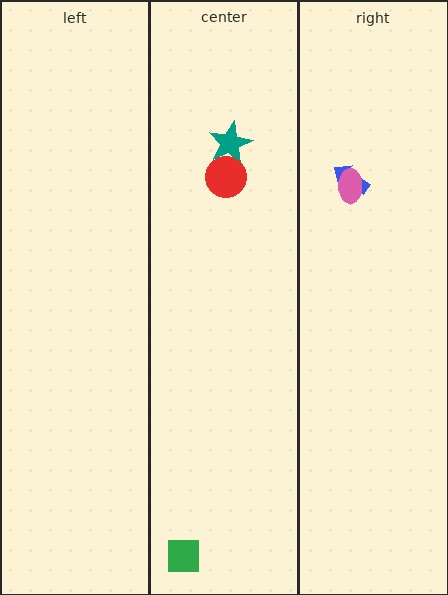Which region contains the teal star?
The center region.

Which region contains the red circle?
The center region.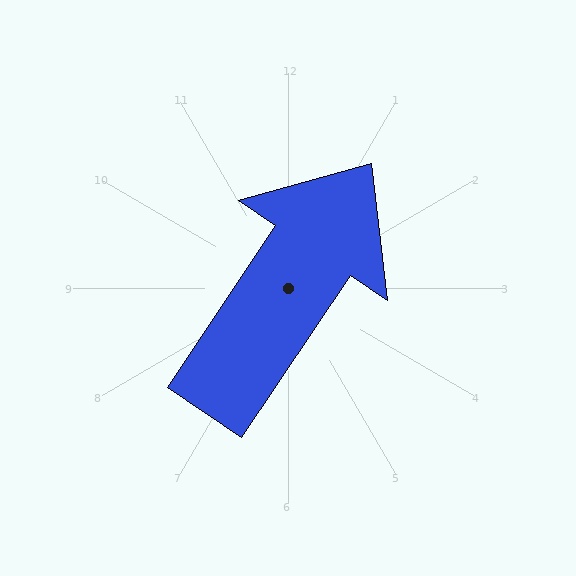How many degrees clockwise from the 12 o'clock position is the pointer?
Approximately 34 degrees.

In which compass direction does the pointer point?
Northeast.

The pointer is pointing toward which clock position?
Roughly 1 o'clock.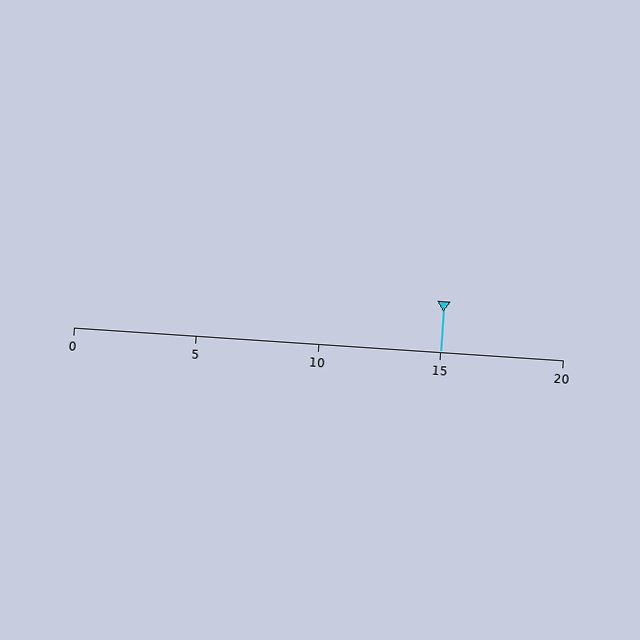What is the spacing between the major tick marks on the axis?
The major ticks are spaced 5 apart.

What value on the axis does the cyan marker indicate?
The marker indicates approximately 15.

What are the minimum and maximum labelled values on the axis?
The axis runs from 0 to 20.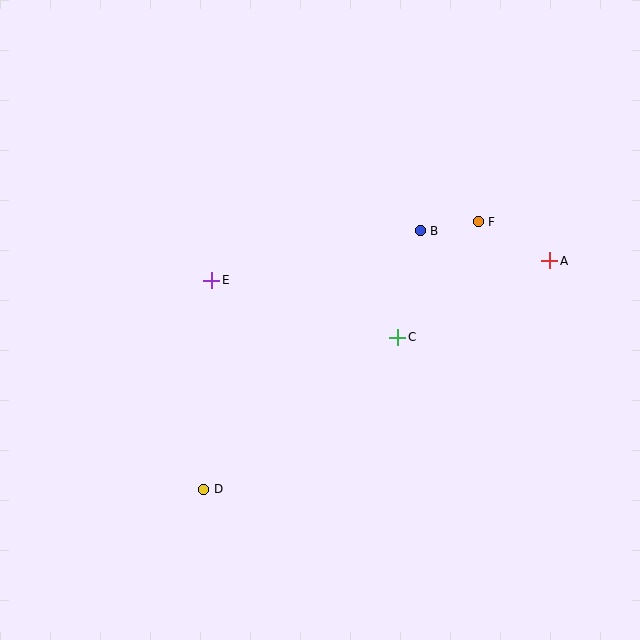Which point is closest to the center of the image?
Point C at (398, 337) is closest to the center.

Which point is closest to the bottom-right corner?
Point C is closest to the bottom-right corner.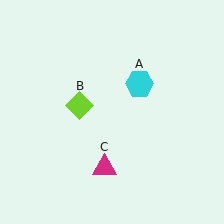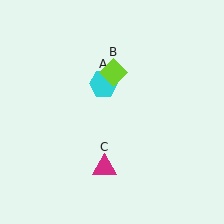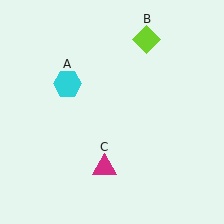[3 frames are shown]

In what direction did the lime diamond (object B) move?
The lime diamond (object B) moved up and to the right.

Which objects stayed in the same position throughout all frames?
Magenta triangle (object C) remained stationary.